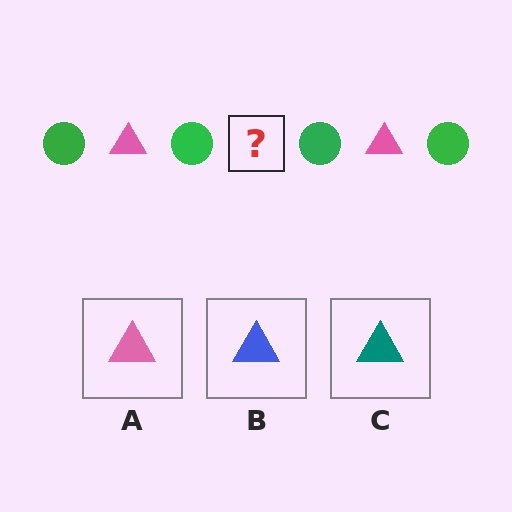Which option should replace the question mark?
Option A.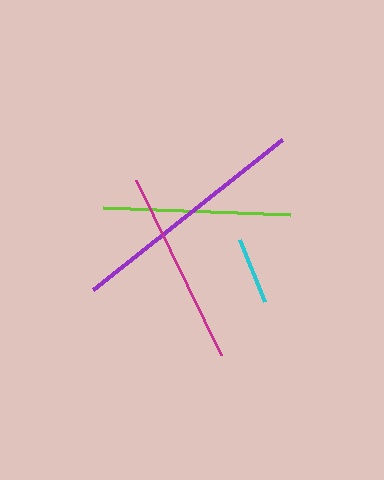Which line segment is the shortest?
The cyan line is the shortest at approximately 67 pixels.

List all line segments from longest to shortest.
From longest to shortest: purple, magenta, lime, cyan.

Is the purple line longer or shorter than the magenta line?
The purple line is longer than the magenta line.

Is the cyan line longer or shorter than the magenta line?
The magenta line is longer than the cyan line.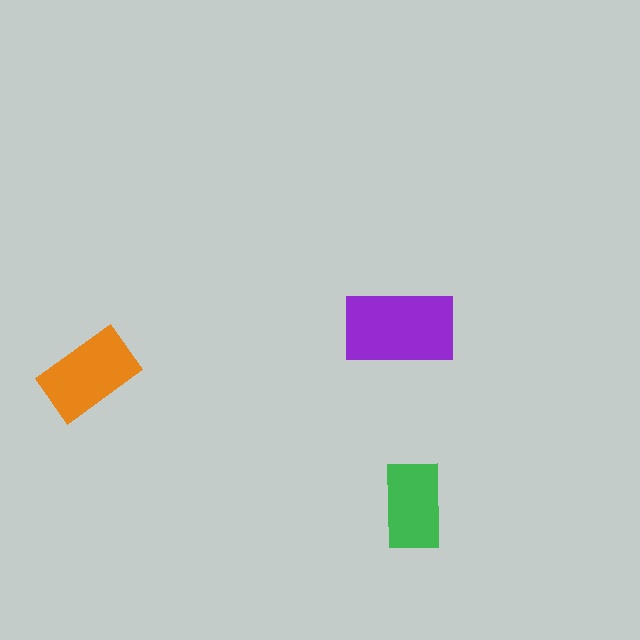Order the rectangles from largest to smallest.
the purple one, the orange one, the green one.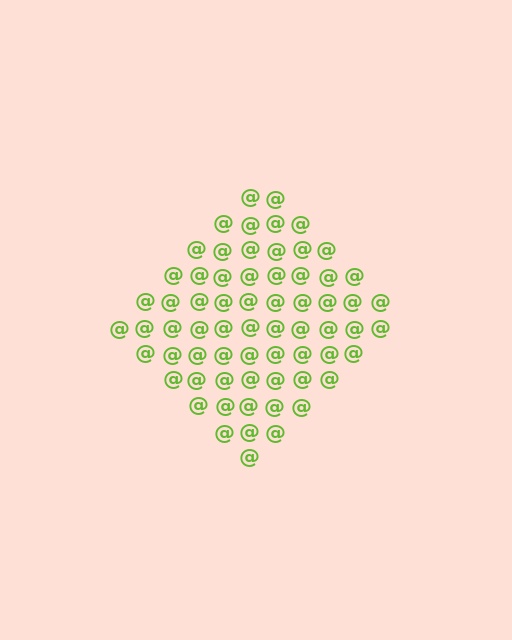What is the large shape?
The large shape is a diamond.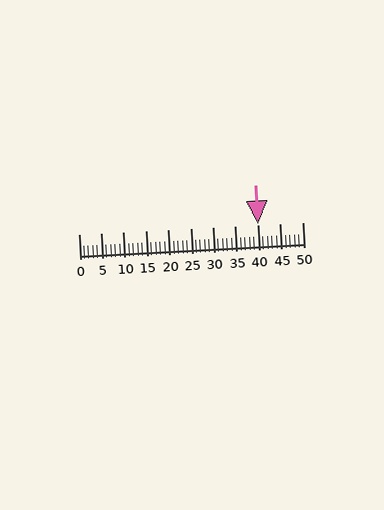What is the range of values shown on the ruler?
The ruler shows values from 0 to 50.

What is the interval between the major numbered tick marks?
The major tick marks are spaced 5 units apart.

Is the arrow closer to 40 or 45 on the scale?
The arrow is closer to 40.